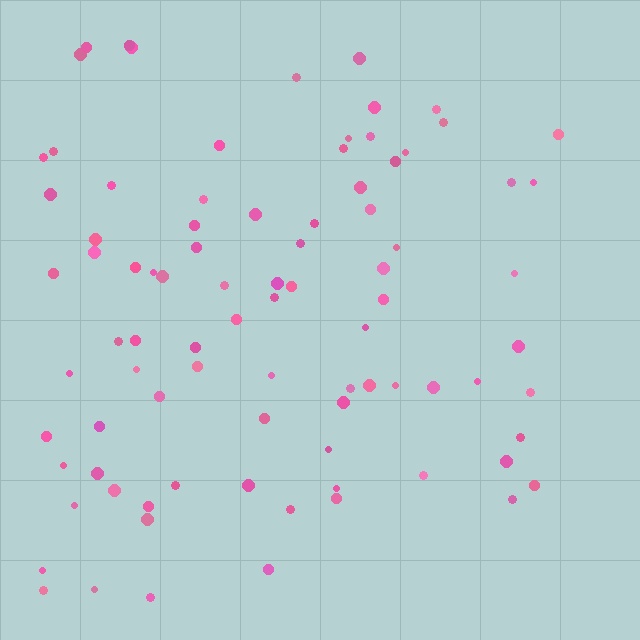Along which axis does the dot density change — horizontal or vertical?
Horizontal.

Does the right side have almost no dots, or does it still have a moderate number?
Still a moderate number, just noticeably fewer than the left.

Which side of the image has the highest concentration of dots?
The left.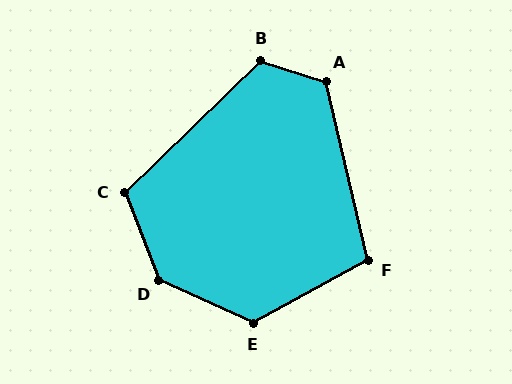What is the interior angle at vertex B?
Approximately 118 degrees (obtuse).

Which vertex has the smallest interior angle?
F, at approximately 106 degrees.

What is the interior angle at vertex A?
Approximately 120 degrees (obtuse).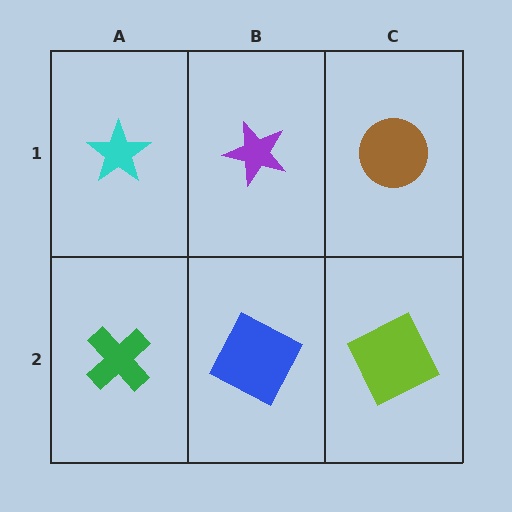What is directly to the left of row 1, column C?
A purple star.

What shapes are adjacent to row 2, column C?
A brown circle (row 1, column C), a blue square (row 2, column B).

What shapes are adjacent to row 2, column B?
A purple star (row 1, column B), a green cross (row 2, column A), a lime square (row 2, column C).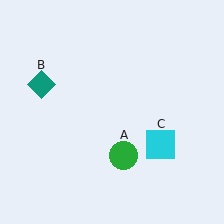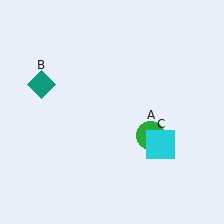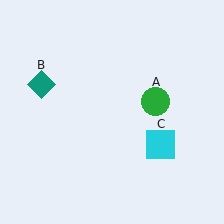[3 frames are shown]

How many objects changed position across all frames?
1 object changed position: green circle (object A).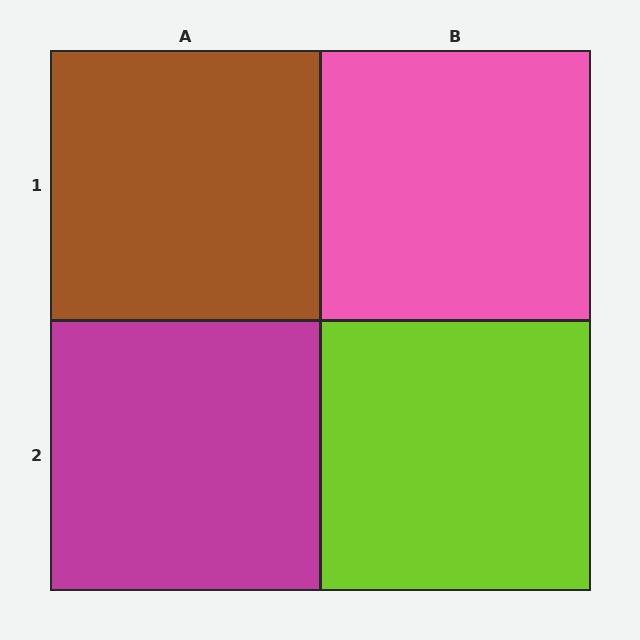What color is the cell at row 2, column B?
Lime.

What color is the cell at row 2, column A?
Magenta.